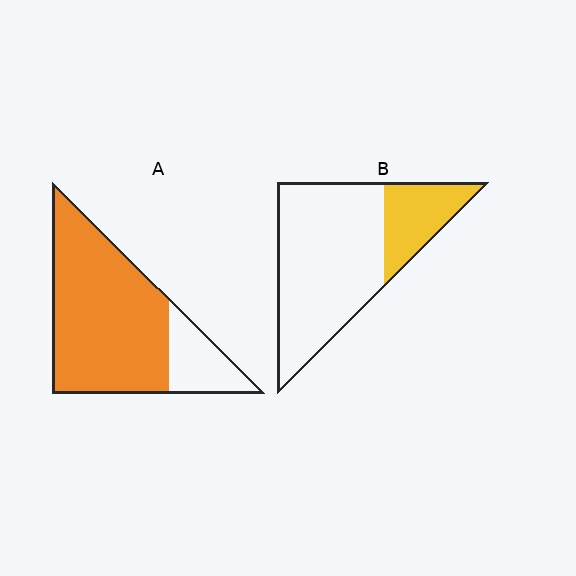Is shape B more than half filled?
No.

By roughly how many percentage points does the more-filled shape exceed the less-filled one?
By roughly 55 percentage points (A over B).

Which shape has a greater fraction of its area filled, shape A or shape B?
Shape A.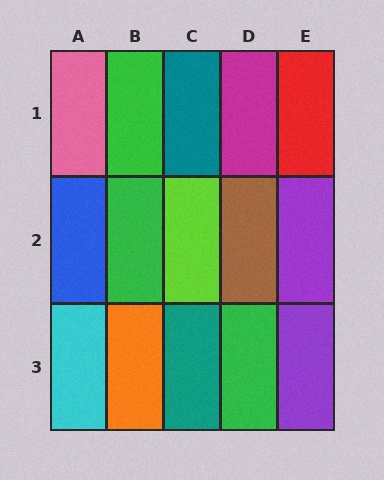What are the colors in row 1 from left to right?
Pink, green, teal, magenta, red.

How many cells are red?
1 cell is red.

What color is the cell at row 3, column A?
Cyan.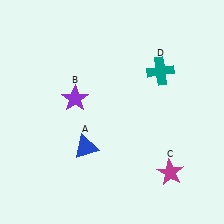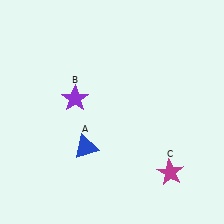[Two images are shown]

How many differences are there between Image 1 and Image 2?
There is 1 difference between the two images.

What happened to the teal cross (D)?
The teal cross (D) was removed in Image 2. It was in the top-right area of Image 1.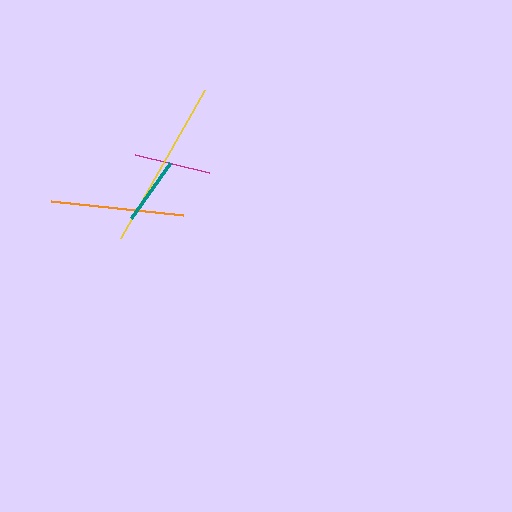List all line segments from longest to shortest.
From longest to shortest: yellow, orange, magenta, teal.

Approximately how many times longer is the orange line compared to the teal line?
The orange line is approximately 1.9 times the length of the teal line.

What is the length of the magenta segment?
The magenta segment is approximately 75 pixels long.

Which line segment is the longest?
The yellow line is the longest at approximately 170 pixels.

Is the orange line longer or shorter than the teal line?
The orange line is longer than the teal line.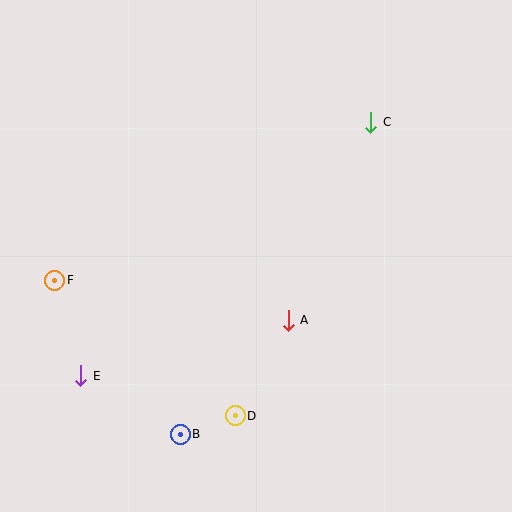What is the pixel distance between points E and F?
The distance between E and F is 99 pixels.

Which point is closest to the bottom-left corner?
Point E is closest to the bottom-left corner.